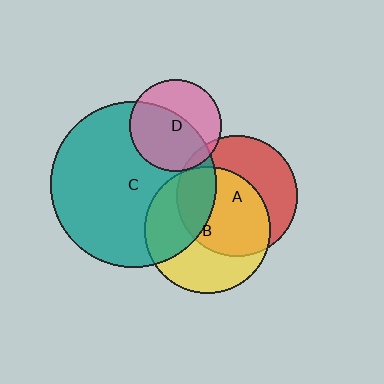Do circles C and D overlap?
Yes.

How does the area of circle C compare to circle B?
Approximately 1.7 times.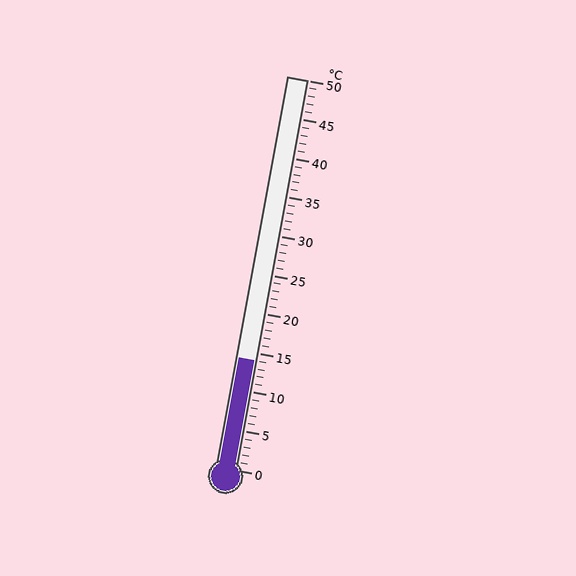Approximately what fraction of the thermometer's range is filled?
The thermometer is filled to approximately 30% of its range.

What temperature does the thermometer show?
The thermometer shows approximately 14°C.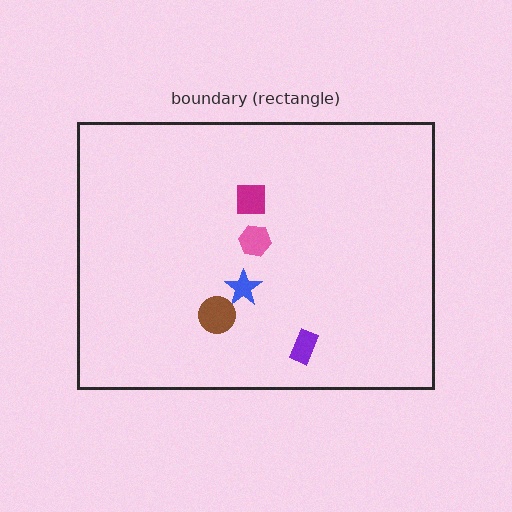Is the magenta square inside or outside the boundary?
Inside.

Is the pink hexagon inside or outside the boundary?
Inside.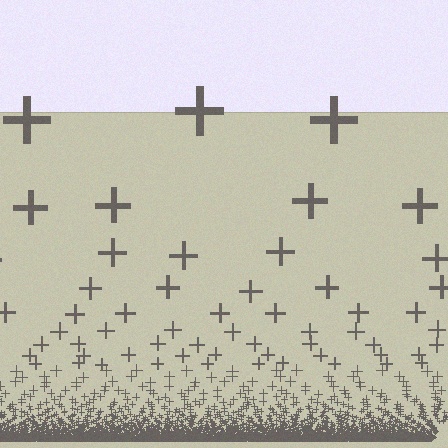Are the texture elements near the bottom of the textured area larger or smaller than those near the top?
Smaller. The gradient is inverted — elements near the bottom are smaller and denser.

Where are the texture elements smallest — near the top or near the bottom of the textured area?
Near the bottom.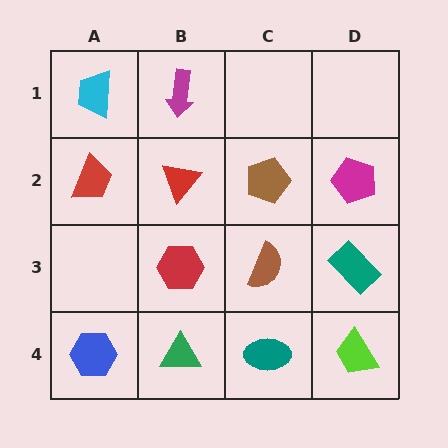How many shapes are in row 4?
4 shapes.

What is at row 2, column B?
A red triangle.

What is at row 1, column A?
A cyan trapezoid.